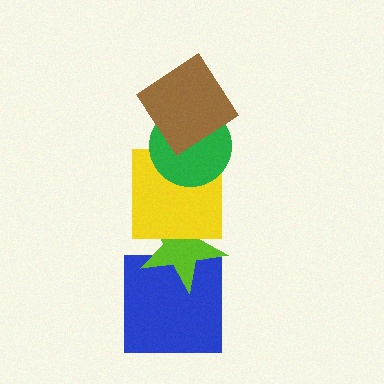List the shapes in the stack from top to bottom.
From top to bottom: the brown diamond, the green circle, the yellow square, the lime star, the blue square.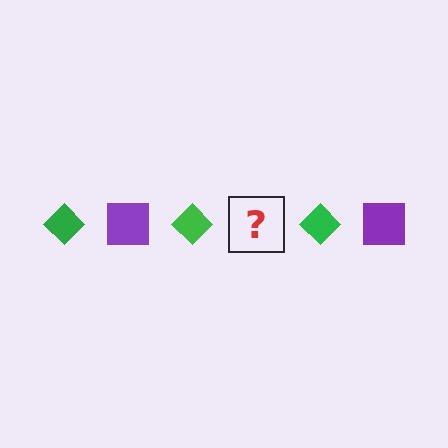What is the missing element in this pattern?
The missing element is a purple square.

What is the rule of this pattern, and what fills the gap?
The rule is that the pattern alternates between green diamond and purple square. The gap should be filled with a purple square.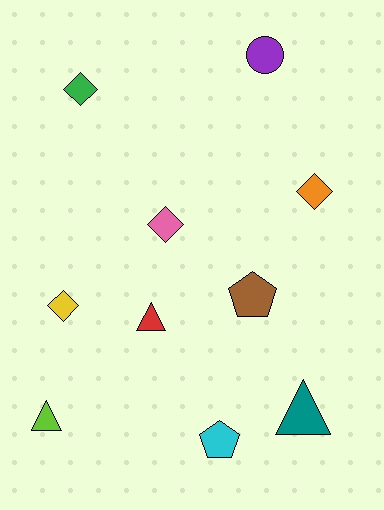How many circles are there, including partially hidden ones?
There is 1 circle.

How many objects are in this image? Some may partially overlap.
There are 10 objects.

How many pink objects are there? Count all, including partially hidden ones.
There is 1 pink object.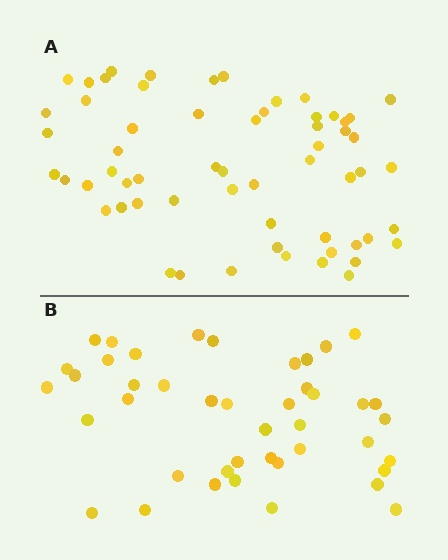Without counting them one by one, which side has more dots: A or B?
Region A (the top region) has more dots.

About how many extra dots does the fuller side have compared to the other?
Region A has approximately 15 more dots than region B.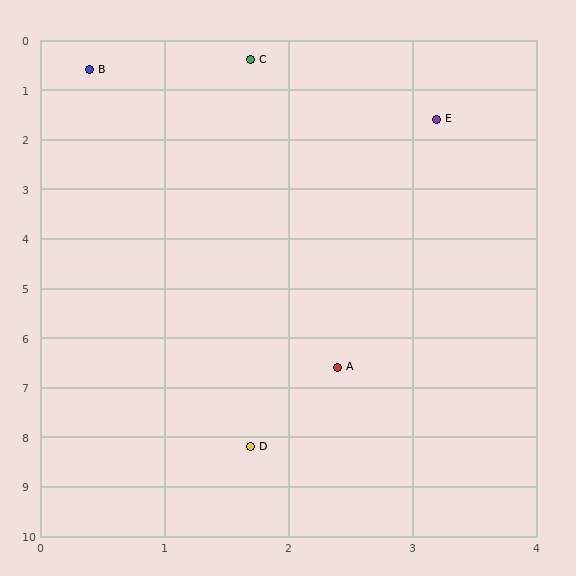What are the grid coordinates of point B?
Point B is at approximately (0.4, 0.6).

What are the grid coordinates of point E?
Point E is at approximately (3.2, 1.6).